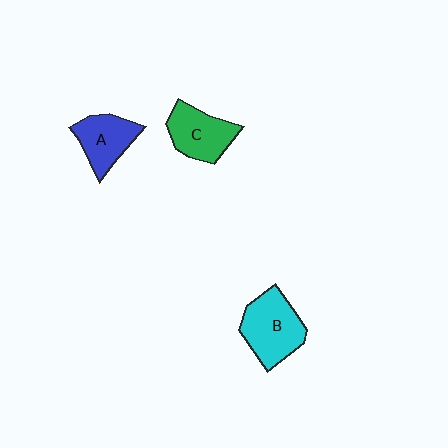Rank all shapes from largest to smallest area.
From largest to smallest: B (cyan), C (green), A (blue).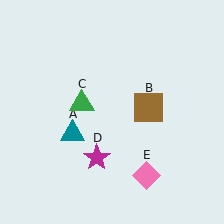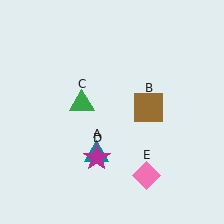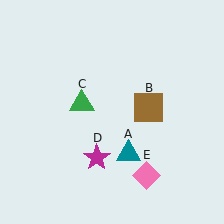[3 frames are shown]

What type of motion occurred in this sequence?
The teal triangle (object A) rotated counterclockwise around the center of the scene.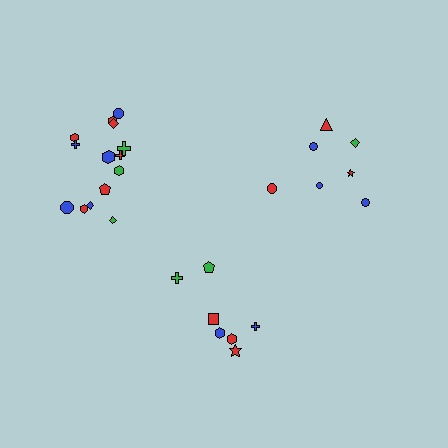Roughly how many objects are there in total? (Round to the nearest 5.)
Roughly 30 objects in total.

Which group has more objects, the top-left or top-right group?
The top-left group.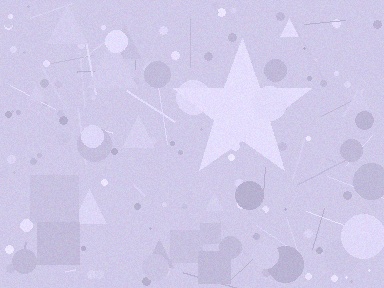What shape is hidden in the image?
A star is hidden in the image.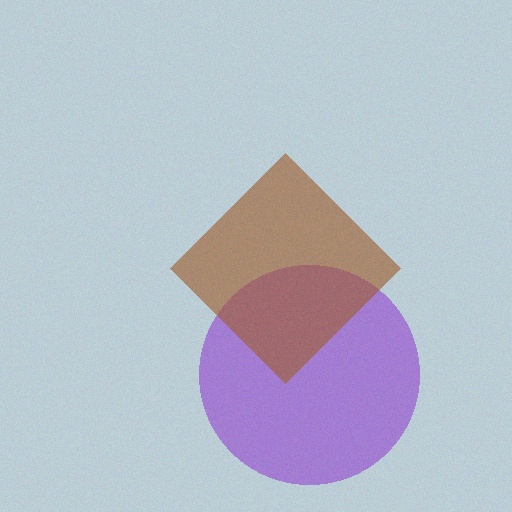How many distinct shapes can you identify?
There are 2 distinct shapes: a purple circle, a brown diamond.